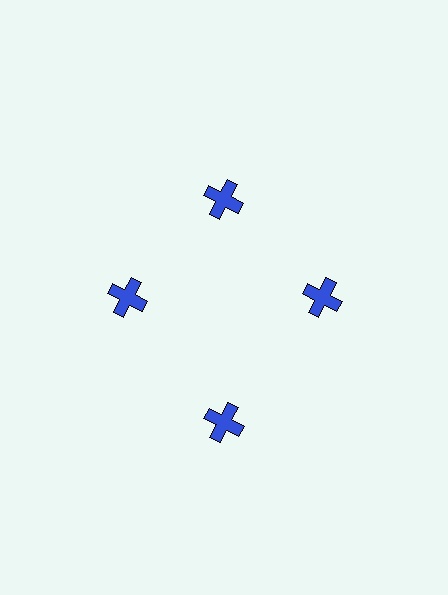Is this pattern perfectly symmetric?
No. The 4 blue crosses are arranged in a ring, but one element near the 6 o'clock position is pushed outward from the center, breaking the 4-fold rotational symmetry.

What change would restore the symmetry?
The symmetry would be restored by moving it inward, back onto the ring so that all 4 crosses sit at equal angles and equal distance from the center.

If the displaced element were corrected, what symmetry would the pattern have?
It would have 4-fold rotational symmetry — the pattern would map onto itself every 90 degrees.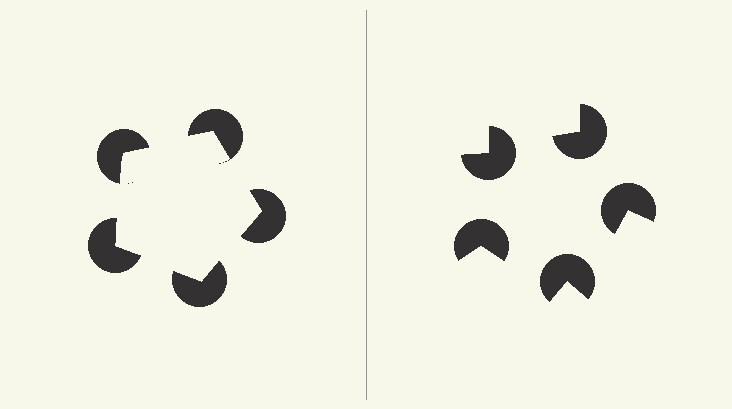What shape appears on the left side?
An illusory pentagon.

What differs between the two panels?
The pac-man discs are positioned identically on both sides; only the wedge orientations differ. On the left they align to a pentagon; on the right they are misaligned.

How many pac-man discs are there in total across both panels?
10 — 5 on each side.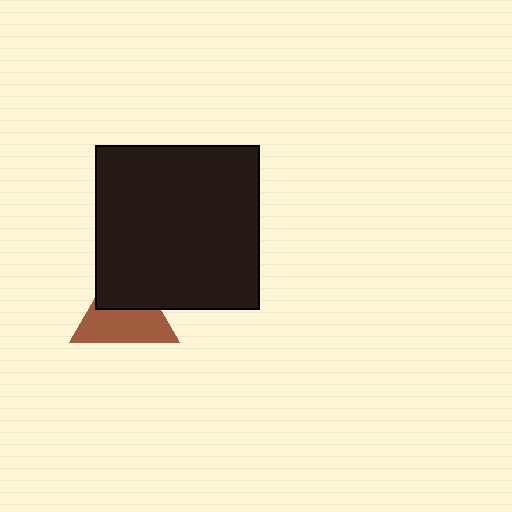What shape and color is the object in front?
The object in front is a black square.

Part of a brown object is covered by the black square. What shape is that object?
It is a triangle.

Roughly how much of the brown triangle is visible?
About half of it is visible (roughly 59%).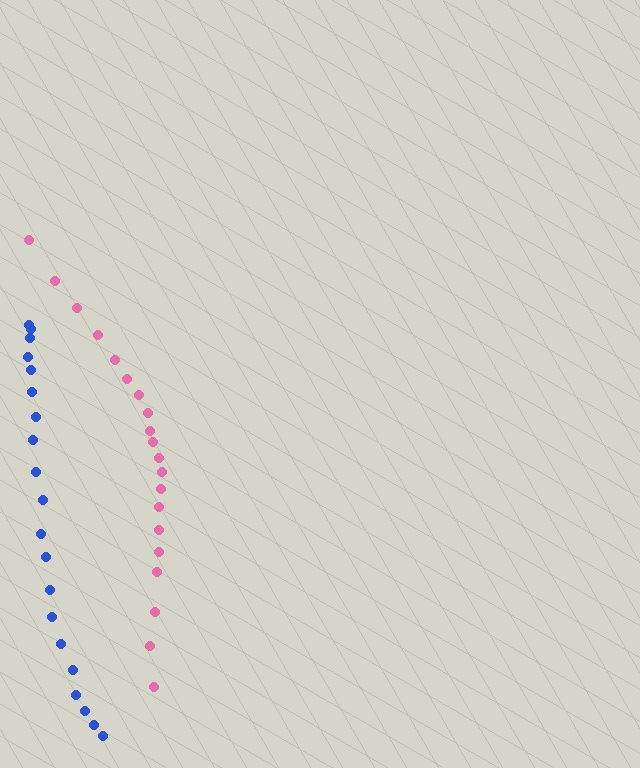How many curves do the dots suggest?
There are 2 distinct paths.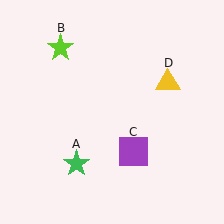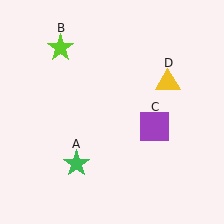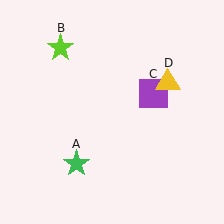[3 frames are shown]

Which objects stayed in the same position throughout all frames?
Green star (object A) and lime star (object B) and yellow triangle (object D) remained stationary.